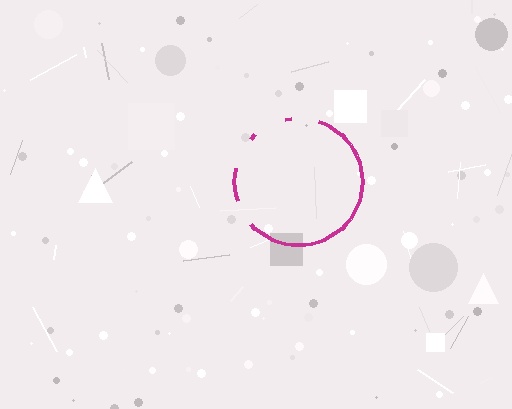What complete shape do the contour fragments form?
The contour fragments form a circle.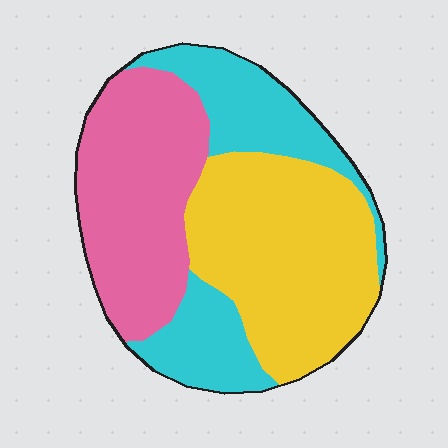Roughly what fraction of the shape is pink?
Pink takes up about one third (1/3) of the shape.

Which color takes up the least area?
Cyan, at roughly 25%.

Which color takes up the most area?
Yellow, at roughly 40%.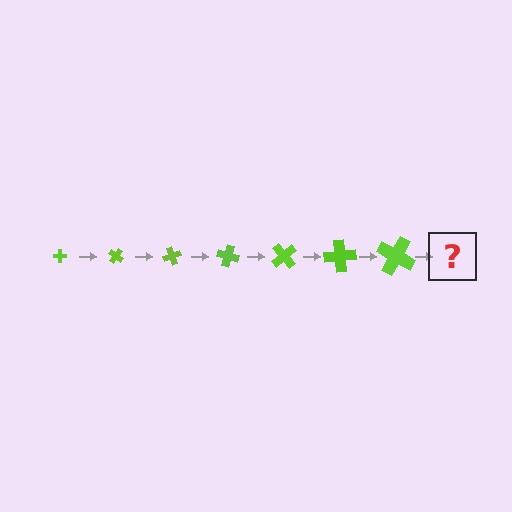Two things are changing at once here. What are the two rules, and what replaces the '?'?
The two rules are that the cross grows larger each step and it rotates 35 degrees each step. The '?' should be a cross, larger than the previous one and rotated 245 degrees from the start.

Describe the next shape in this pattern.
It should be a cross, larger than the previous one and rotated 245 degrees from the start.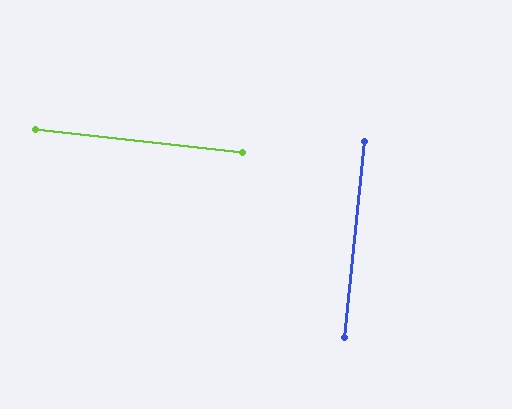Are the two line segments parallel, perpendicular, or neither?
Perpendicular — they meet at approximately 89°.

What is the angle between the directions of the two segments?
Approximately 89 degrees.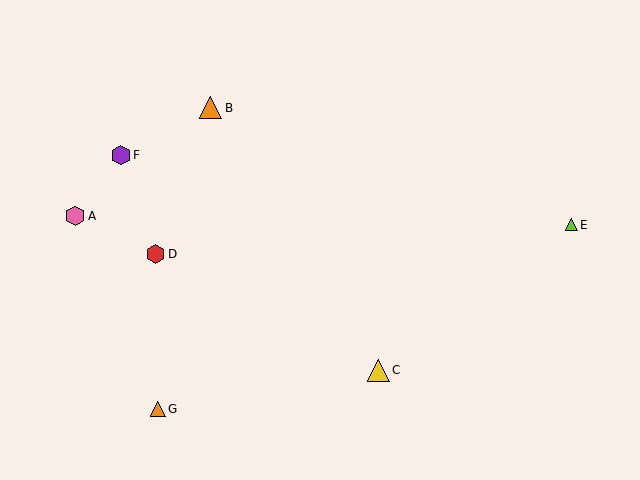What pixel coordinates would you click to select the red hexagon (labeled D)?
Click at (156, 254) to select the red hexagon D.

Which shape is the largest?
The orange triangle (labeled B) is the largest.